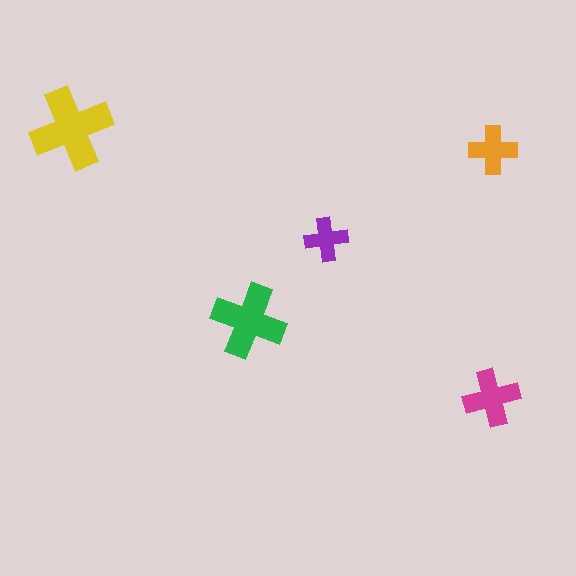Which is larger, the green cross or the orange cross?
The green one.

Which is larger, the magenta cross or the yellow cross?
The yellow one.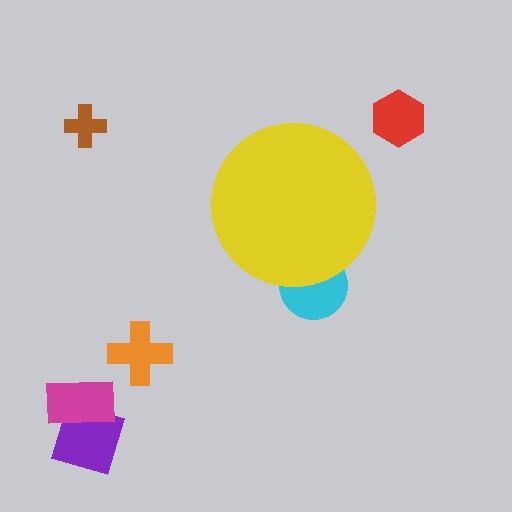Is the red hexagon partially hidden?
No, the red hexagon is fully visible.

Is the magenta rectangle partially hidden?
No, the magenta rectangle is fully visible.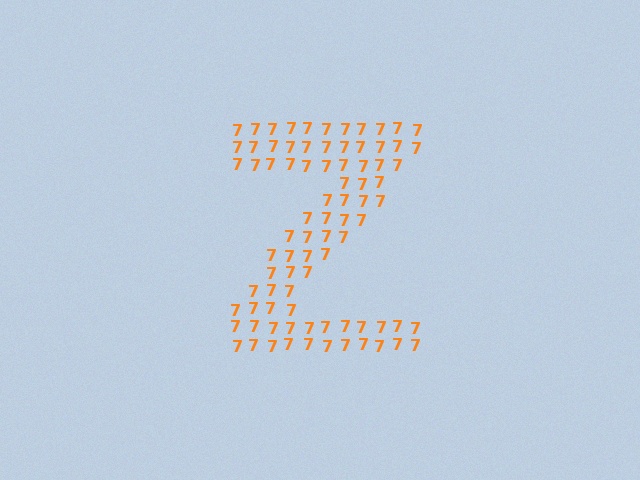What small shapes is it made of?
It is made of small digit 7's.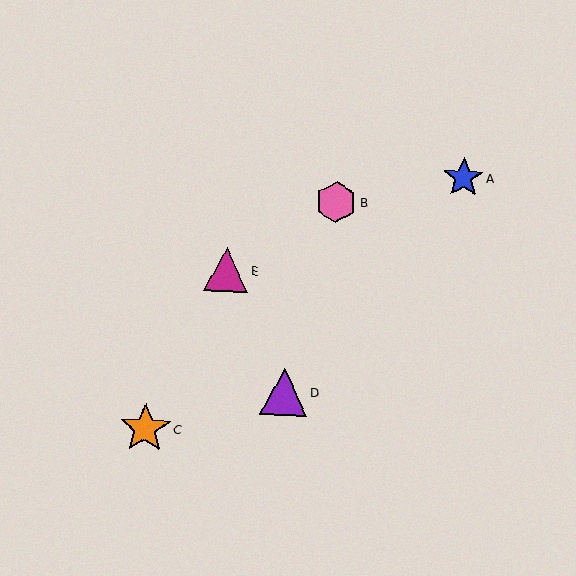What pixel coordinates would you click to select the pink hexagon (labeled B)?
Click at (336, 202) to select the pink hexagon B.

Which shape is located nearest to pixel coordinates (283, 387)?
The purple triangle (labeled D) at (284, 392) is nearest to that location.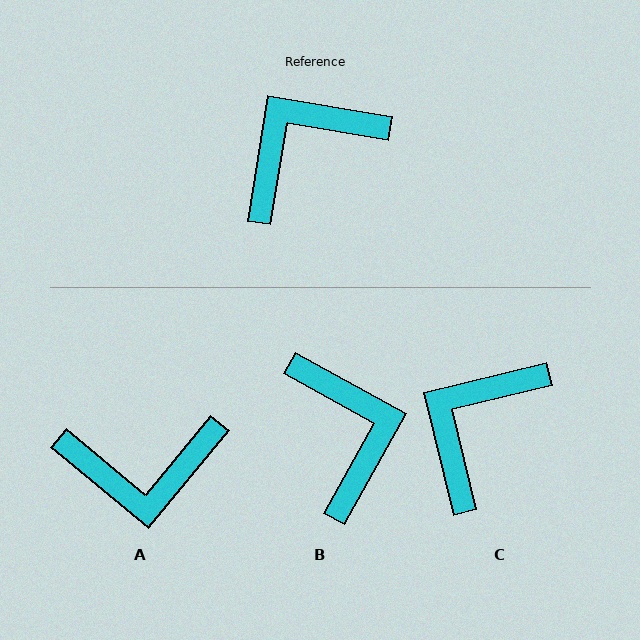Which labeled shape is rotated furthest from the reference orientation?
A, about 150 degrees away.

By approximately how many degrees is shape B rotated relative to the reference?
Approximately 110 degrees clockwise.